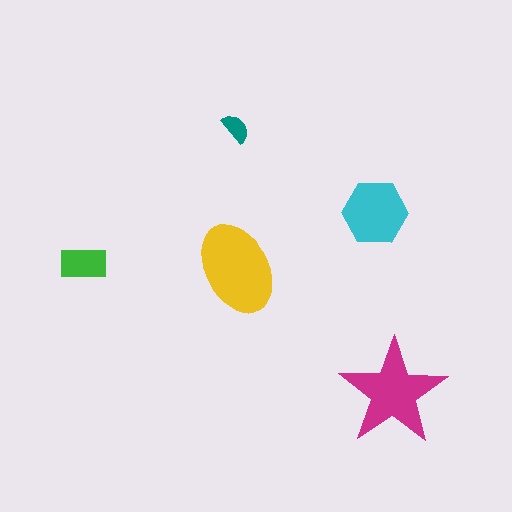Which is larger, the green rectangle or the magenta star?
The magenta star.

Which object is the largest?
The yellow ellipse.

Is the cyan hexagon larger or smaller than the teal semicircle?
Larger.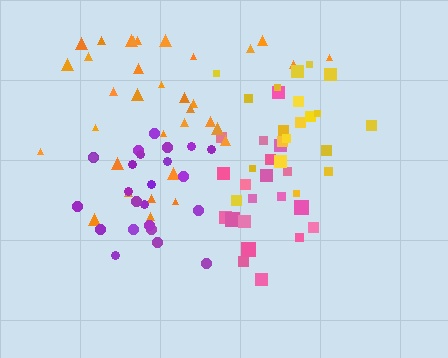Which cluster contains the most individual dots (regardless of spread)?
Orange (34).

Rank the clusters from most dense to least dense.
pink, yellow, purple, orange.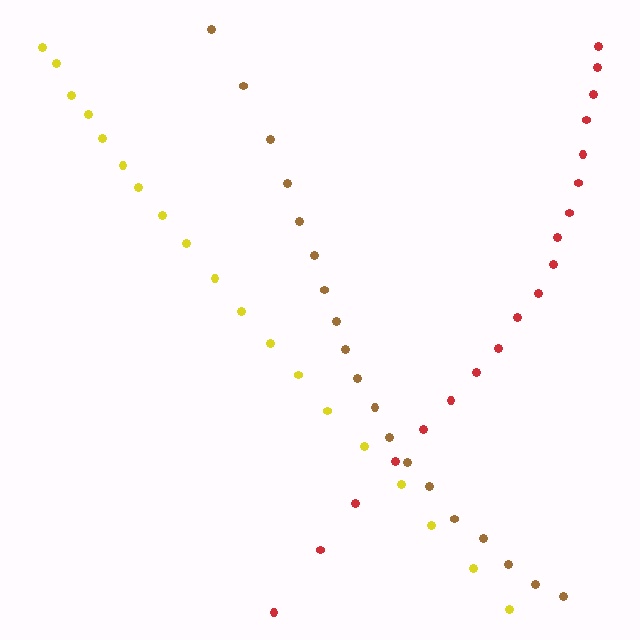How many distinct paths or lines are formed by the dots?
There are 3 distinct paths.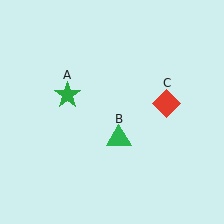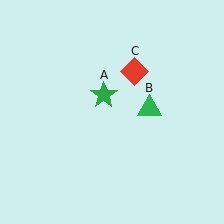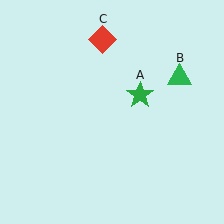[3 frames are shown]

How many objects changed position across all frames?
3 objects changed position: green star (object A), green triangle (object B), red diamond (object C).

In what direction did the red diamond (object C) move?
The red diamond (object C) moved up and to the left.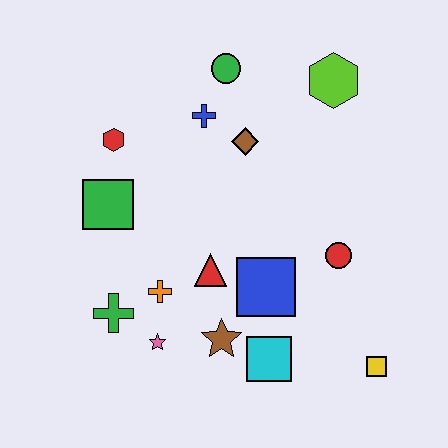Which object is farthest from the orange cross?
The lime hexagon is farthest from the orange cross.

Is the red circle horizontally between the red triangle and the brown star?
No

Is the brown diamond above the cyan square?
Yes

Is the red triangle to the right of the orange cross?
Yes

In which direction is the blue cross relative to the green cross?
The blue cross is above the green cross.